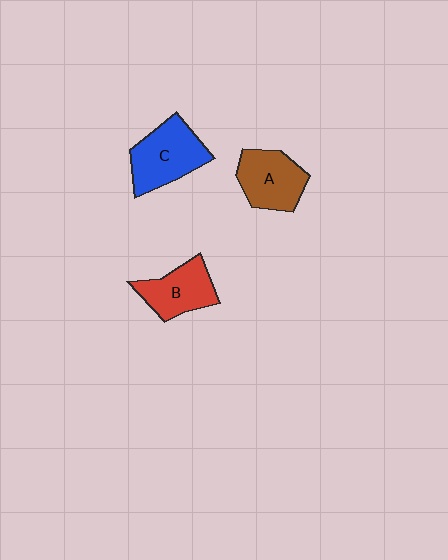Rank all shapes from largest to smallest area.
From largest to smallest: C (blue), A (brown), B (red).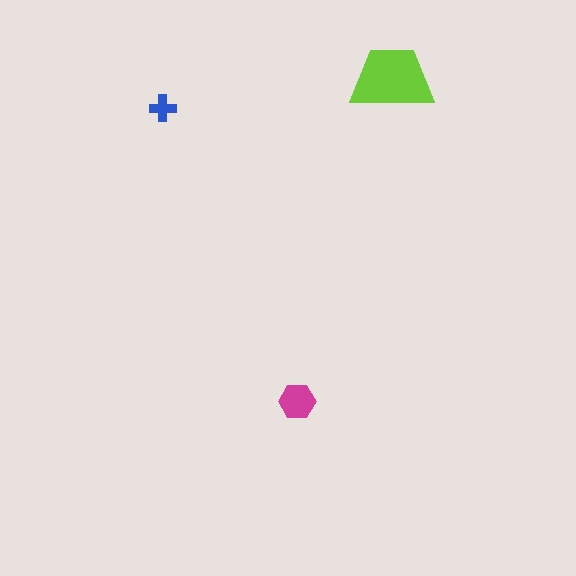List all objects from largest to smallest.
The lime trapezoid, the magenta hexagon, the blue cross.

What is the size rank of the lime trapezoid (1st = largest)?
1st.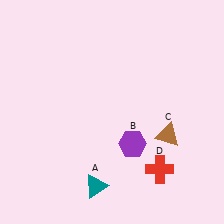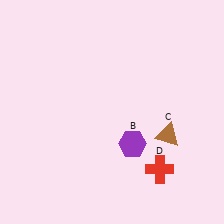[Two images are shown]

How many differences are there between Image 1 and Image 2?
There is 1 difference between the two images.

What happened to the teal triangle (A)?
The teal triangle (A) was removed in Image 2. It was in the bottom-left area of Image 1.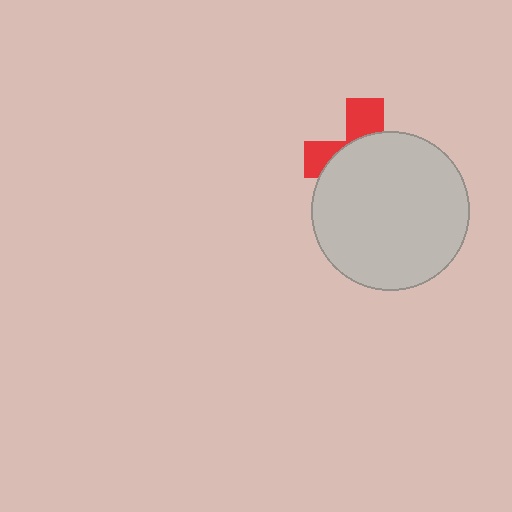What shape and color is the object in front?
The object in front is a light gray circle.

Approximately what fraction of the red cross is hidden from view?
Roughly 68% of the red cross is hidden behind the light gray circle.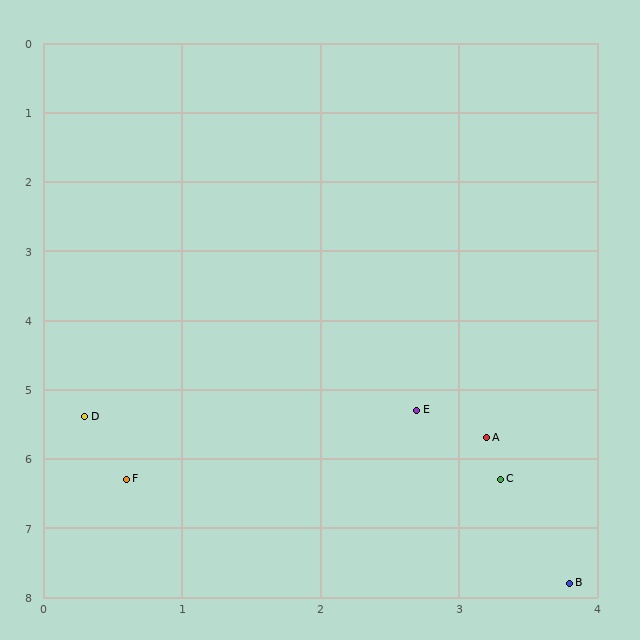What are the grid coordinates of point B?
Point B is at approximately (3.8, 7.8).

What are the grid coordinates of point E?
Point E is at approximately (2.7, 5.3).